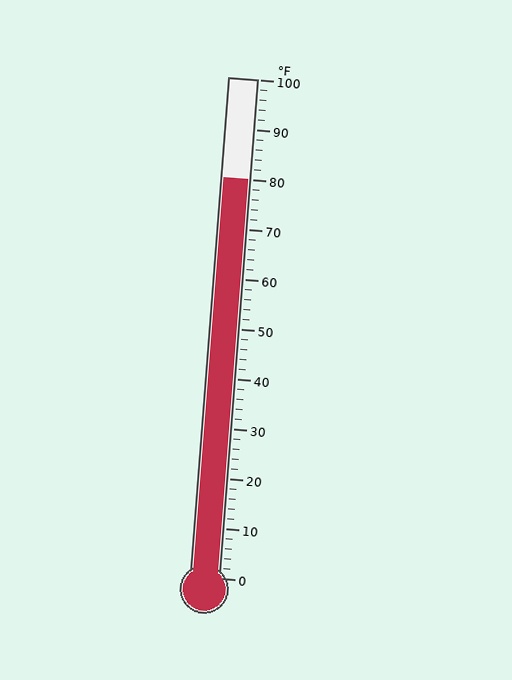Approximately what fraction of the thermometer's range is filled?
The thermometer is filled to approximately 80% of its range.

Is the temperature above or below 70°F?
The temperature is above 70°F.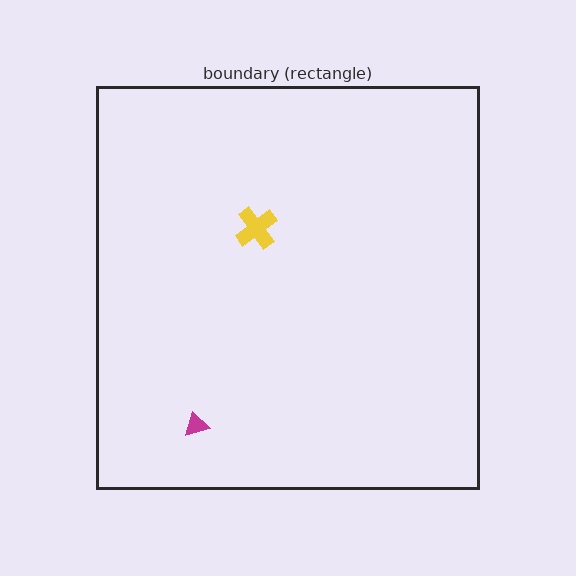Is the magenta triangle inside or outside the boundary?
Inside.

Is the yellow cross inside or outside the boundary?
Inside.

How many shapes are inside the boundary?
2 inside, 0 outside.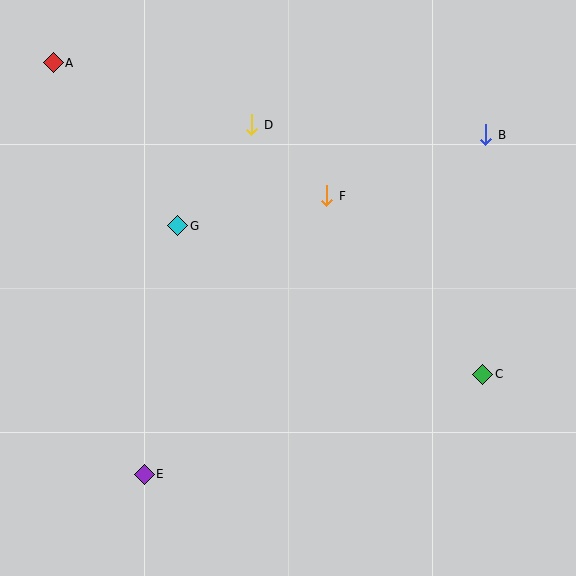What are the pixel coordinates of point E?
Point E is at (144, 474).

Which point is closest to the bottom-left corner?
Point E is closest to the bottom-left corner.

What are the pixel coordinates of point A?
Point A is at (53, 63).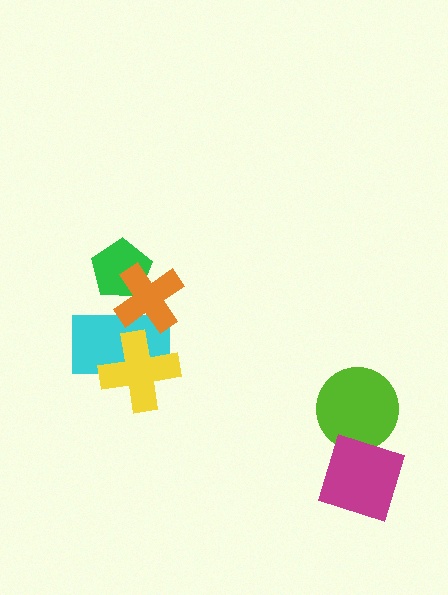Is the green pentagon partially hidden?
Yes, it is partially covered by another shape.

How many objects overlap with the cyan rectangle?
2 objects overlap with the cyan rectangle.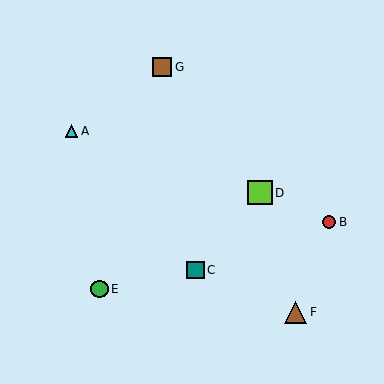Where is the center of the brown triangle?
The center of the brown triangle is at (295, 312).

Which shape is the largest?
The lime square (labeled D) is the largest.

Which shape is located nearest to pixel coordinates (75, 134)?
The cyan triangle (labeled A) at (72, 131) is nearest to that location.